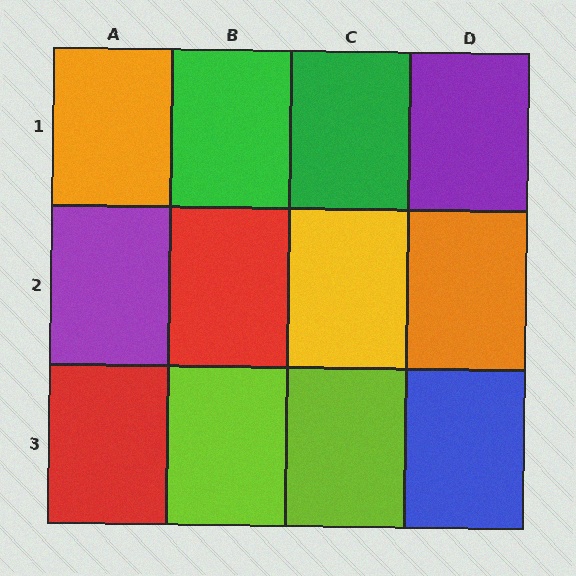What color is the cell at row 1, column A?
Orange.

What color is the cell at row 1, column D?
Purple.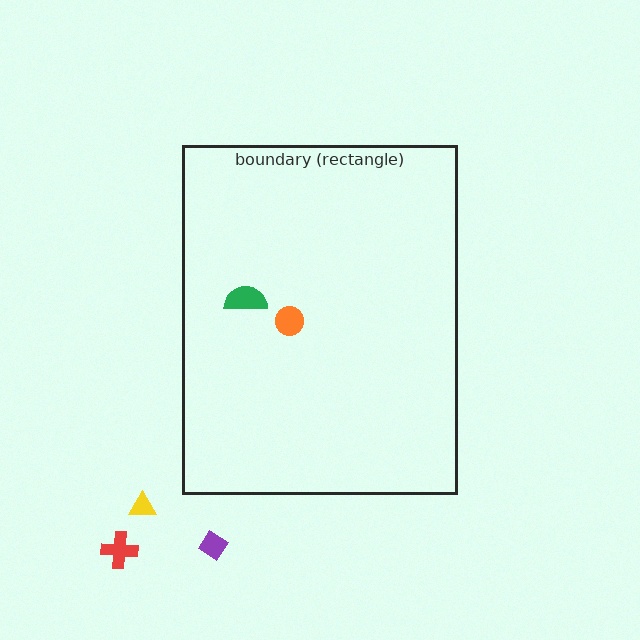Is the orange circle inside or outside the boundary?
Inside.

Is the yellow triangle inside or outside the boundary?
Outside.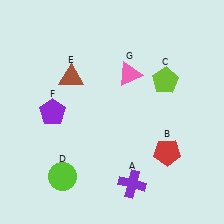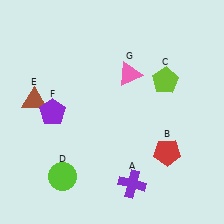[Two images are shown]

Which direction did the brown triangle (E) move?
The brown triangle (E) moved left.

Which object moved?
The brown triangle (E) moved left.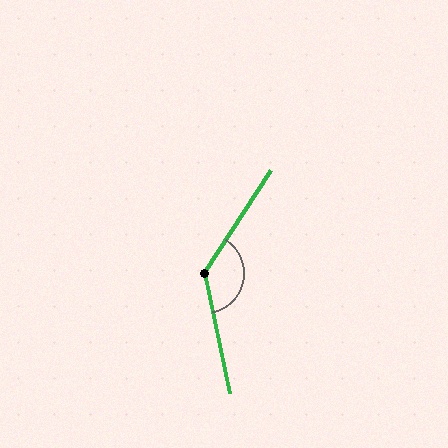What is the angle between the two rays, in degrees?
Approximately 136 degrees.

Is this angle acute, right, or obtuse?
It is obtuse.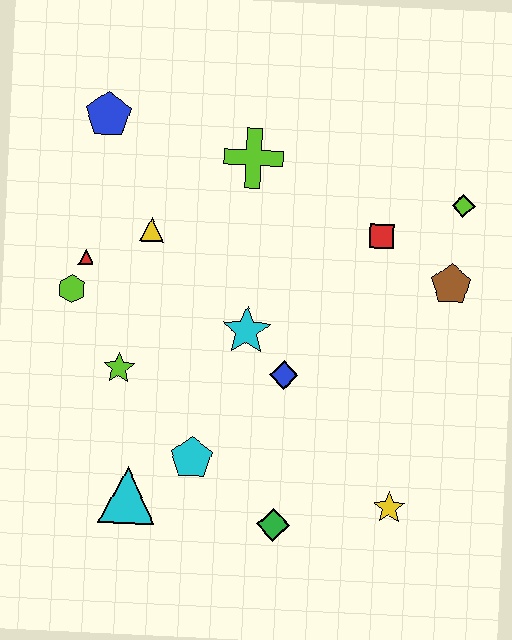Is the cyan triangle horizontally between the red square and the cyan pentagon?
No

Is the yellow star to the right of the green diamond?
Yes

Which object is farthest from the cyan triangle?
The lime diamond is farthest from the cyan triangle.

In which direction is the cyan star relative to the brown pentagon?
The cyan star is to the left of the brown pentagon.